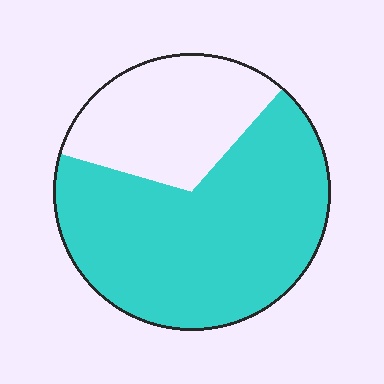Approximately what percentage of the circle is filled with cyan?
Approximately 70%.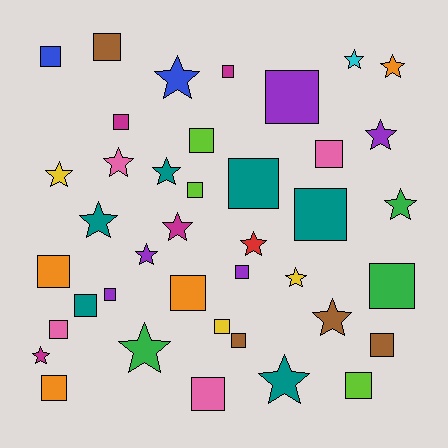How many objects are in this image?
There are 40 objects.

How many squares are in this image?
There are 23 squares.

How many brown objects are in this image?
There are 4 brown objects.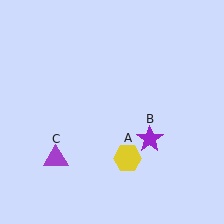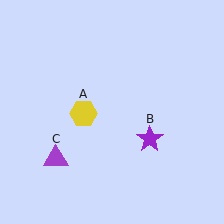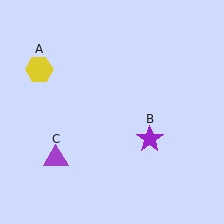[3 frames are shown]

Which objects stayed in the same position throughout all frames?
Purple star (object B) and purple triangle (object C) remained stationary.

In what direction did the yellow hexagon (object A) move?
The yellow hexagon (object A) moved up and to the left.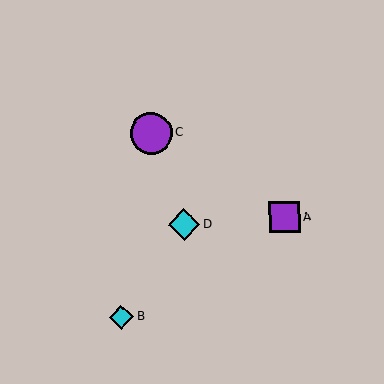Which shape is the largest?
The purple circle (labeled C) is the largest.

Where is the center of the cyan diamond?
The center of the cyan diamond is at (121, 317).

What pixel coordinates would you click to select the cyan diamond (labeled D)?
Click at (184, 225) to select the cyan diamond D.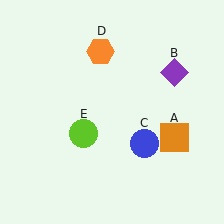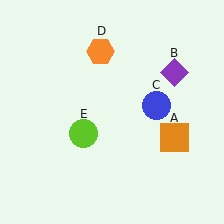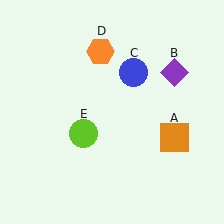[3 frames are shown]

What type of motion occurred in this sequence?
The blue circle (object C) rotated counterclockwise around the center of the scene.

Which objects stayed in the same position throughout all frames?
Orange square (object A) and purple diamond (object B) and orange hexagon (object D) and lime circle (object E) remained stationary.